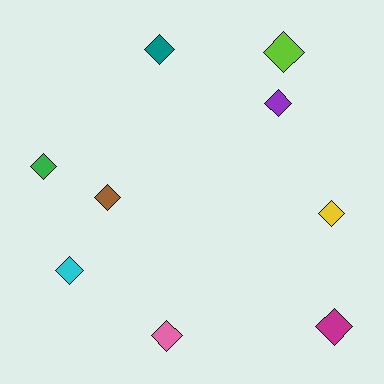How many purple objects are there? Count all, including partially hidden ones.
There is 1 purple object.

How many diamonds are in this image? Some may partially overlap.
There are 9 diamonds.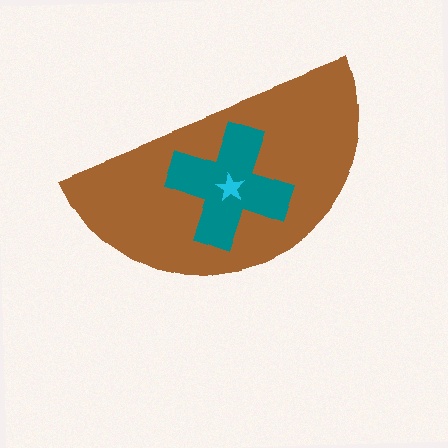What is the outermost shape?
The brown semicircle.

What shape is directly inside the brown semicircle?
The teal cross.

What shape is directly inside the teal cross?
The cyan star.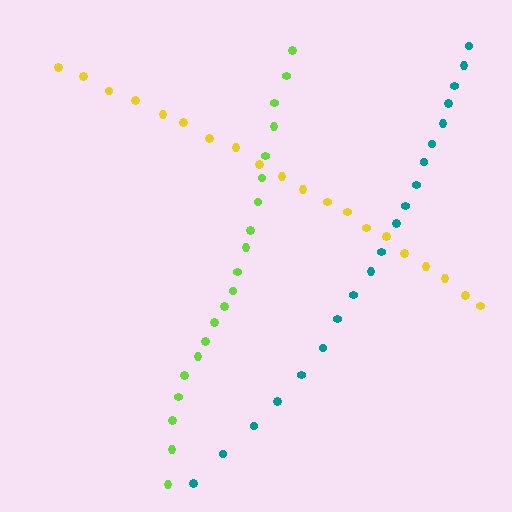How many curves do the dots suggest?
There are 3 distinct paths.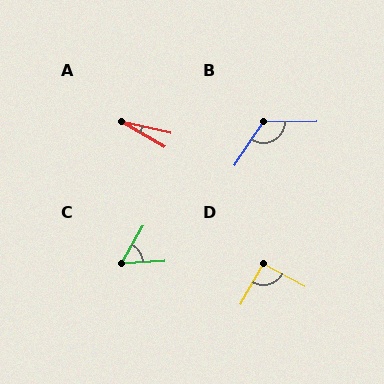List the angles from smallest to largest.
A (18°), C (56°), D (92°), B (124°).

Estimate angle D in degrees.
Approximately 92 degrees.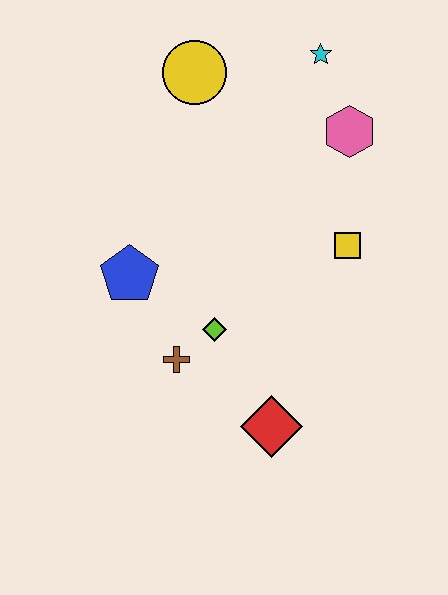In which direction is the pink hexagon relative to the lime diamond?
The pink hexagon is above the lime diamond.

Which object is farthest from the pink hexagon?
The red diamond is farthest from the pink hexagon.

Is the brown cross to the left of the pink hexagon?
Yes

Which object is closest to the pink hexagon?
The cyan star is closest to the pink hexagon.